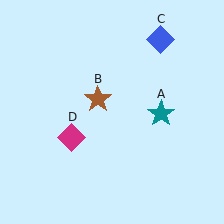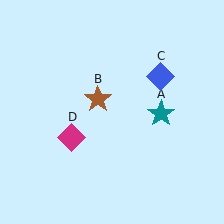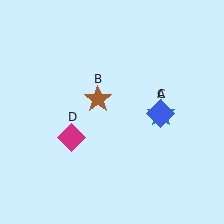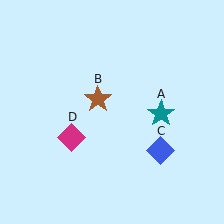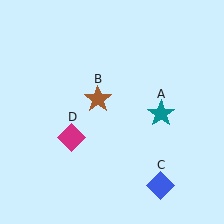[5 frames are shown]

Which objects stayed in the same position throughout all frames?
Teal star (object A) and brown star (object B) and magenta diamond (object D) remained stationary.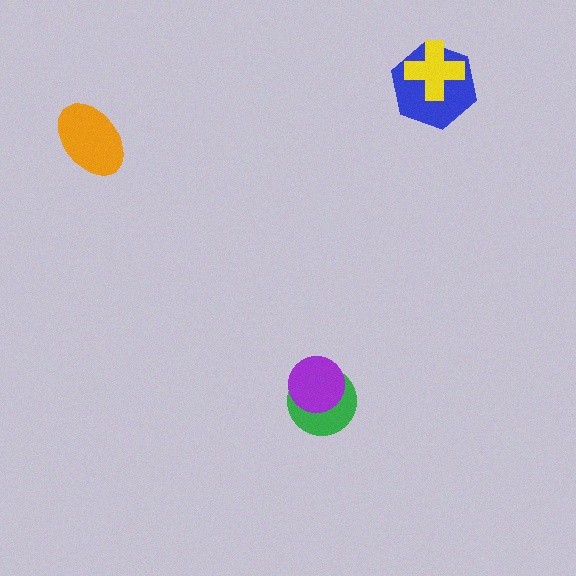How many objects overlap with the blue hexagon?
1 object overlaps with the blue hexagon.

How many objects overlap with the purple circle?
1 object overlaps with the purple circle.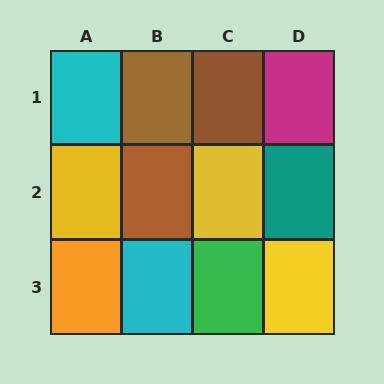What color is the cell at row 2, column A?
Yellow.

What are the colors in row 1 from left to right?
Cyan, brown, brown, magenta.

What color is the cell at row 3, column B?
Cyan.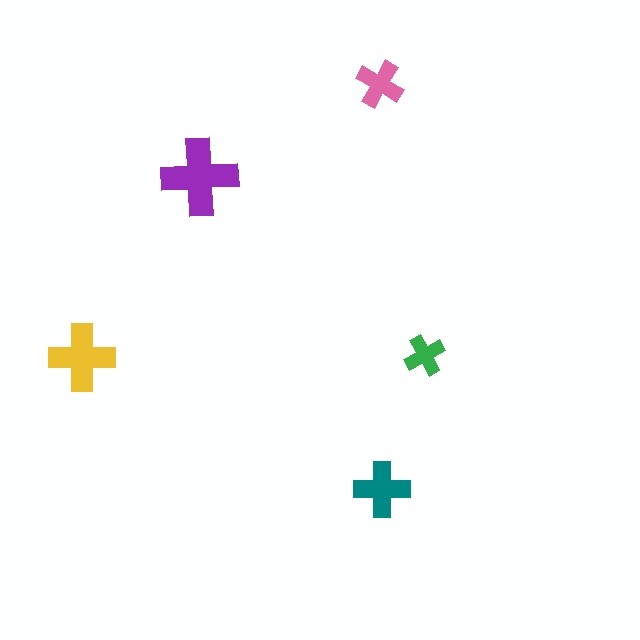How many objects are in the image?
There are 5 objects in the image.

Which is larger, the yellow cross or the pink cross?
The yellow one.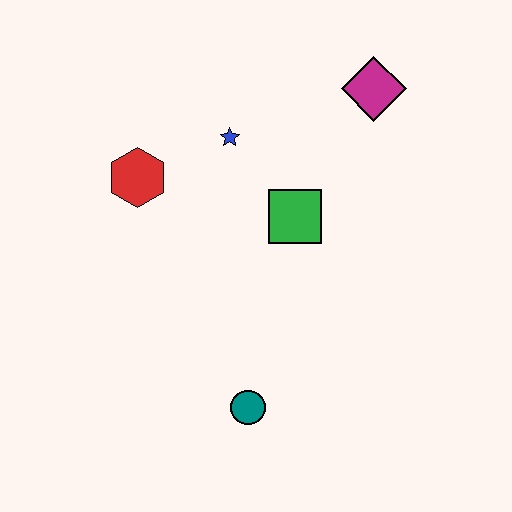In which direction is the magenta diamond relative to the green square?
The magenta diamond is above the green square.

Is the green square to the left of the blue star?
No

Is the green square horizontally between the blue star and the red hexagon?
No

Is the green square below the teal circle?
No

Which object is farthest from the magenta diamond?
The teal circle is farthest from the magenta diamond.